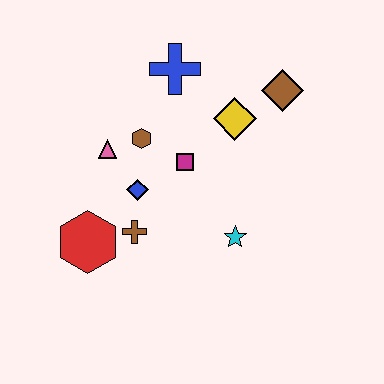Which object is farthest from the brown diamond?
The red hexagon is farthest from the brown diamond.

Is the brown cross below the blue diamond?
Yes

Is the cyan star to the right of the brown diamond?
No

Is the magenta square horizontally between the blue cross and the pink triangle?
No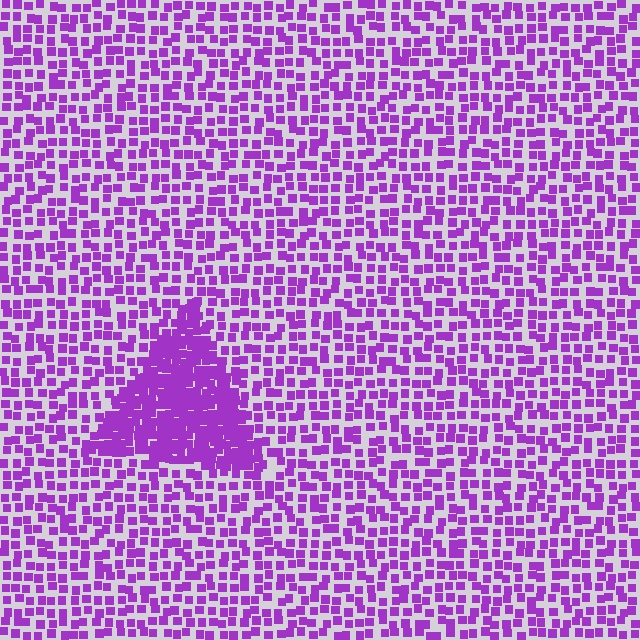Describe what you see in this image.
The image contains small purple elements arranged at two different densities. A triangle-shaped region is visible where the elements are more densely packed than the surrounding area.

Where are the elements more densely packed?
The elements are more densely packed inside the triangle boundary.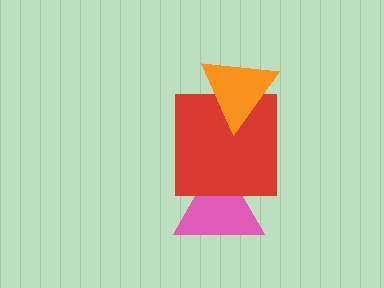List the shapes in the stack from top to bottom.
From top to bottom: the orange triangle, the red square, the pink triangle.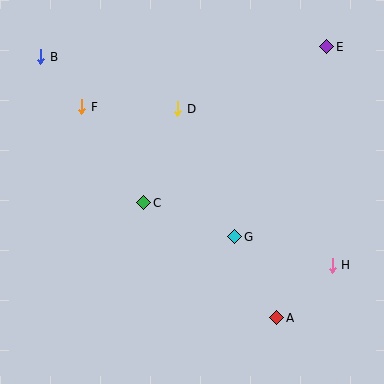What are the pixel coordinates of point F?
Point F is at (82, 107).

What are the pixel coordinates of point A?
Point A is at (277, 318).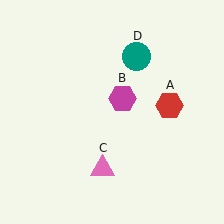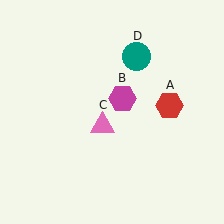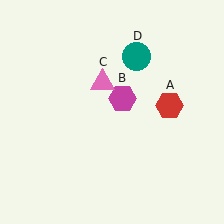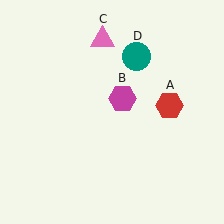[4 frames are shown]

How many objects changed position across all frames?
1 object changed position: pink triangle (object C).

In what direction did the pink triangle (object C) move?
The pink triangle (object C) moved up.